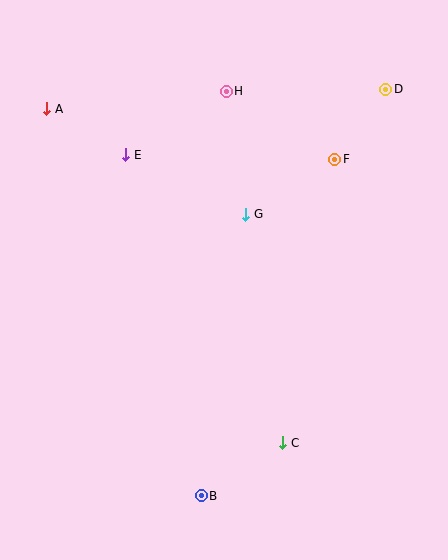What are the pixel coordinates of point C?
Point C is at (283, 443).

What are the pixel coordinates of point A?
Point A is at (47, 109).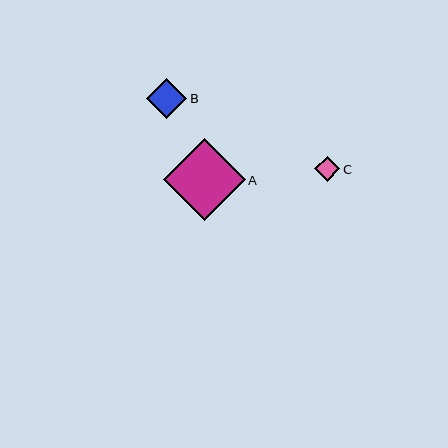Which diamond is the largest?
Diamond A is the largest with a size of approximately 82 pixels.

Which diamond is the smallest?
Diamond C is the smallest with a size of approximately 25 pixels.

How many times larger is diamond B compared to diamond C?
Diamond B is approximately 1.6 times the size of diamond C.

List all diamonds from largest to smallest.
From largest to smallest: A, B, C.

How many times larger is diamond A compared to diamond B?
Diamond A is approximately 2.0 times the size of diamond B.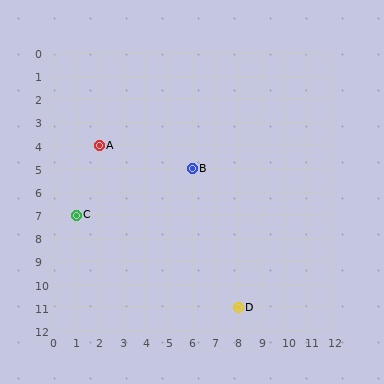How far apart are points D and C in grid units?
Points D and C are 7 columns and 4 rows apart (about 8.1 grid units diagonally).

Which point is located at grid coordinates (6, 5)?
Point B is at (6, 5).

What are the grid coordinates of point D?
Point D is at grid coordinates (8, 11).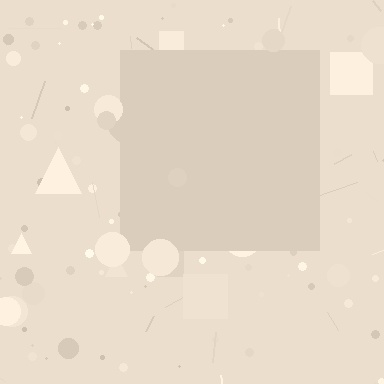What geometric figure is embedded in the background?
A square is embedded in the background.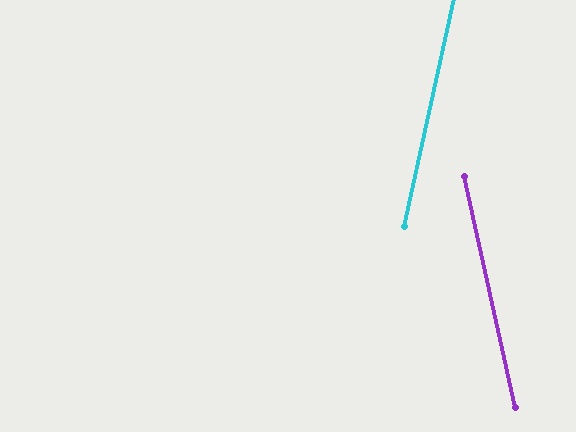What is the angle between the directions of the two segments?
Approximately 25 degrees.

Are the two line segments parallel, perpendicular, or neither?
Neither parallel nor perpendicular — they differ by about 25°.